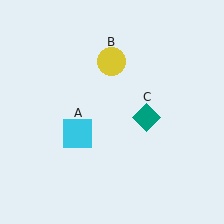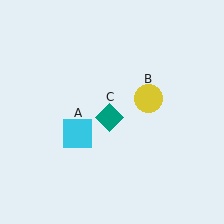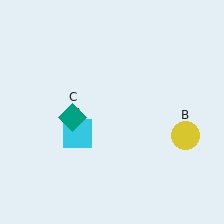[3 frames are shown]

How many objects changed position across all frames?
2 objects changed position: yellow circle (object B), teal diamond (object C).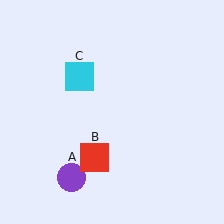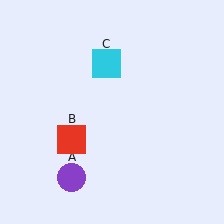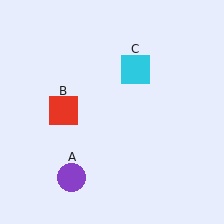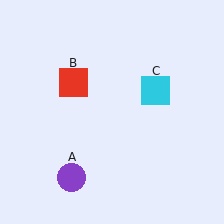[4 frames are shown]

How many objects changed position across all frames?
2 objects changed position: red square (object B), cyan square (object C).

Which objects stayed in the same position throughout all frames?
Purple circle (object A) remained stationary.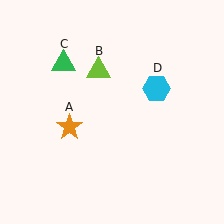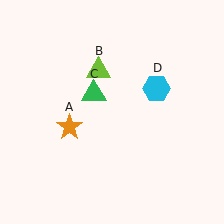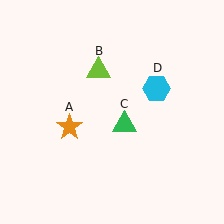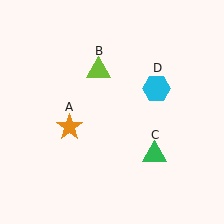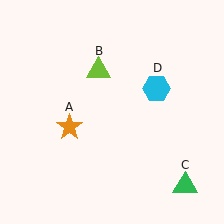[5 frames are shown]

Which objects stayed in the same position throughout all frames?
Orange star (object A) and lime triangle (object B) and cyan hexagon (object D) remained stationary.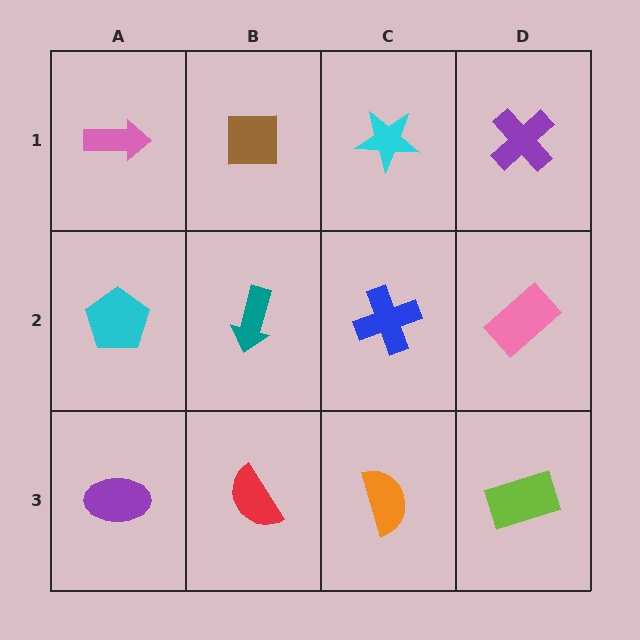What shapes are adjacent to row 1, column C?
A blue cross (row 2, column C), a brown square (row 1, column B), a purple cross (row 1, column D).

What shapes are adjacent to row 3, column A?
A cyan pentagon (row 2, column A), a red semicircle (row 3, column B).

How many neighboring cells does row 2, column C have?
4.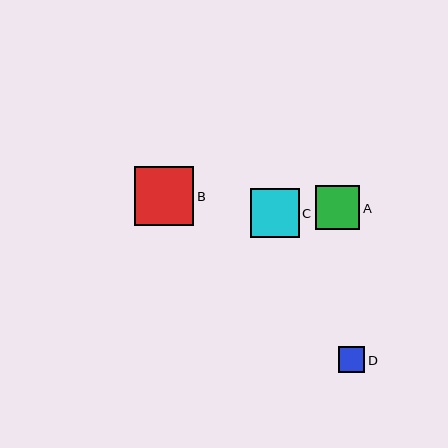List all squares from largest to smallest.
From largest to smallest: B, C, A, D.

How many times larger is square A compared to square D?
Square A is approximately 1.7 times the size of square D.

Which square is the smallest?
Square D is the smallest with a size of approximately 26 pixels.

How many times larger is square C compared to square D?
Square C is approximately 1.9 times the size of square D.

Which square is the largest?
Square B is the largest with a size of approximately 59 pixels.